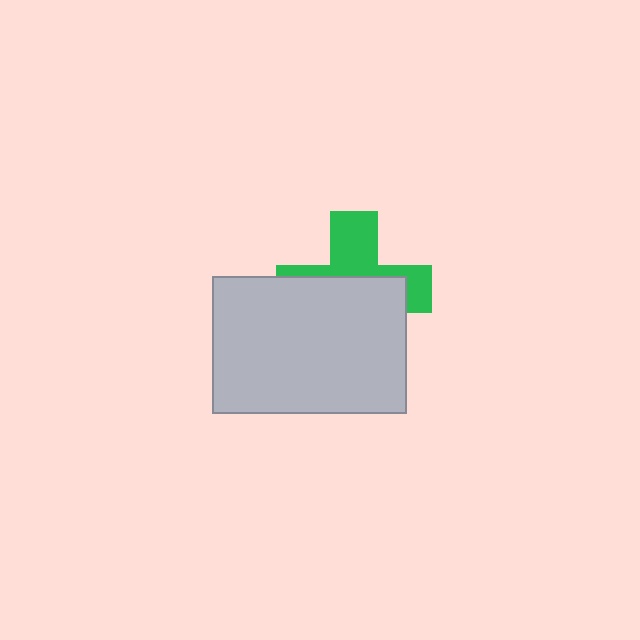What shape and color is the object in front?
The object in front is a light gray rectangle.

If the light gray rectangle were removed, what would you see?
You would see the complete green cross.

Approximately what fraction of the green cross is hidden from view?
Roughly 60% of the green cross is hidden behind the light gray rectangle.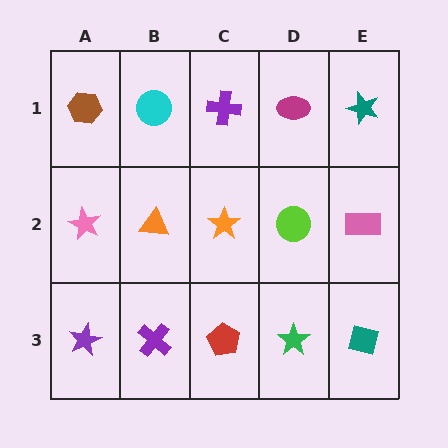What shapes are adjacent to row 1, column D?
A lime circle (row 2, column D), a purple cross (row 1, column C), a teal star (row 1, column E).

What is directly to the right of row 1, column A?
A cyan circle.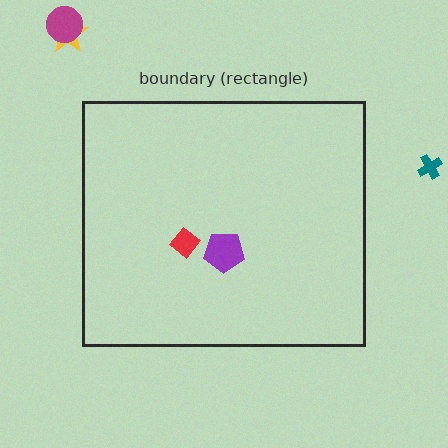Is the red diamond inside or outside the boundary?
Inside.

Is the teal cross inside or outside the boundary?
Outside.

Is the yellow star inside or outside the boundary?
Outside.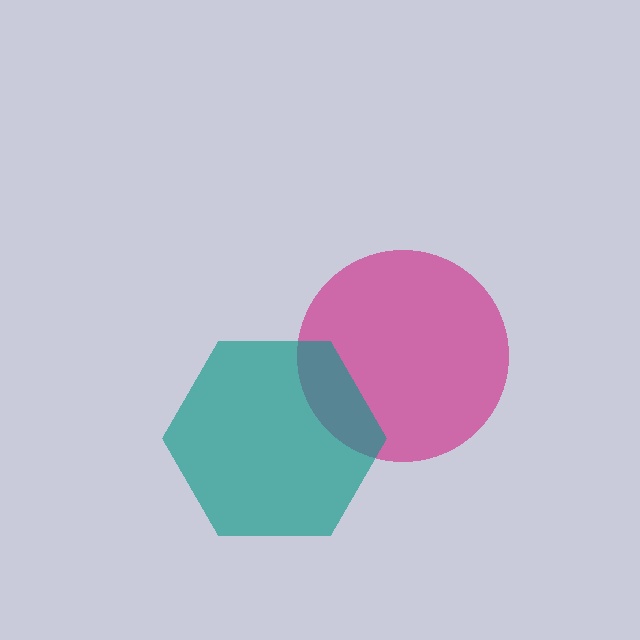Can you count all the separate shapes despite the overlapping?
Yes, there are 2 separate shapes.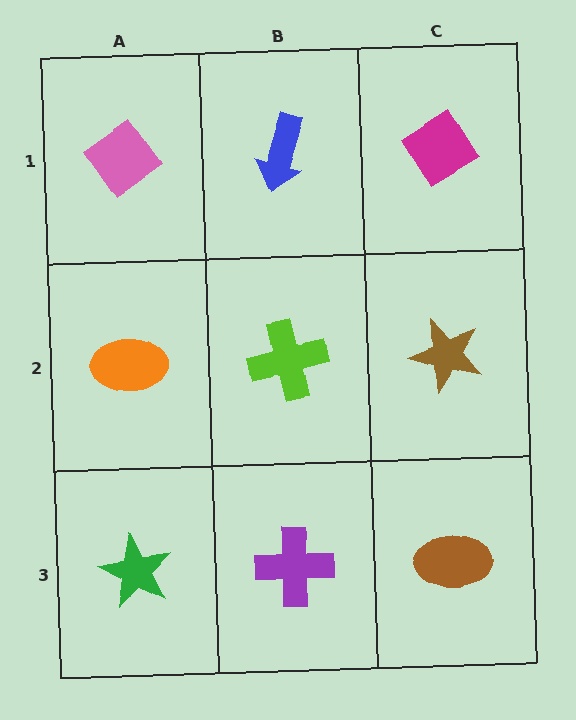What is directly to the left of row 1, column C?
A blue arrow.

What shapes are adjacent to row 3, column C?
A brown star (row 2, column C), a purple cross (row 3, column B).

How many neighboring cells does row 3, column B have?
3.